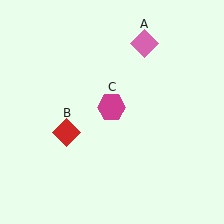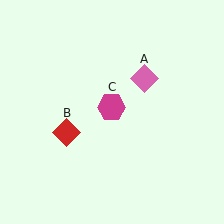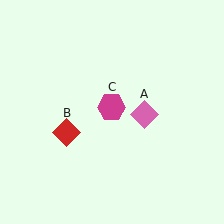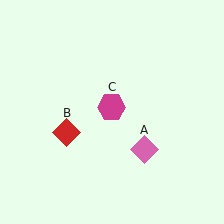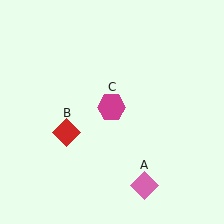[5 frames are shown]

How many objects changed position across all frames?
1 object changed position: pink diamond (object A).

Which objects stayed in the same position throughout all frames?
Red diamond (object B) and magenta hexagon (object C) remained stationary.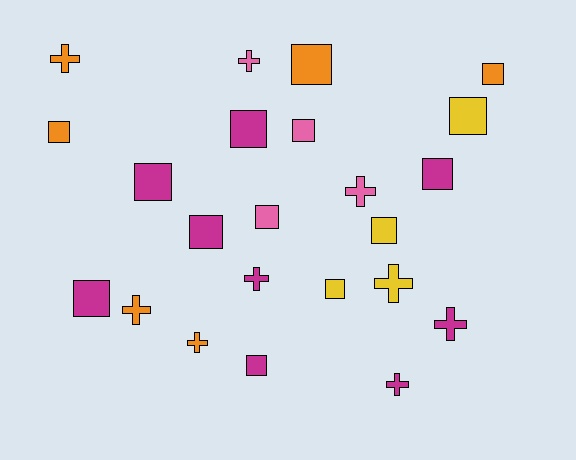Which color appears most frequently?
Magenta, with 9 objects.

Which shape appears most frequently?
Square, with 14 objects.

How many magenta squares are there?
There are 6 magenta squares.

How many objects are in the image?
There are 23 objects.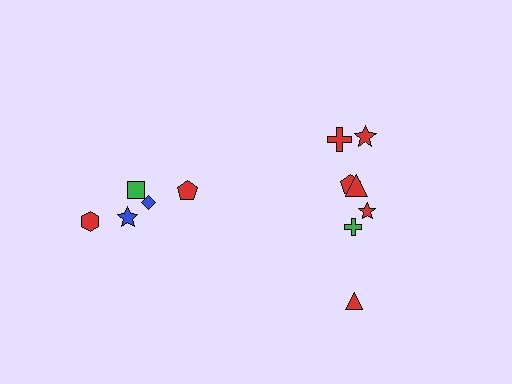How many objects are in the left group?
There are 5 objects.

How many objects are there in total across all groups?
There are 12 objects.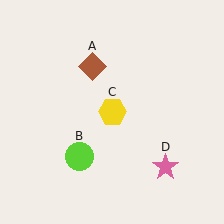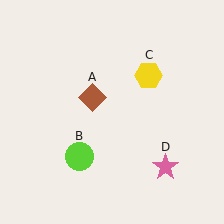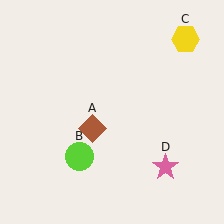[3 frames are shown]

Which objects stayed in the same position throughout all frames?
Lime circle (object B) and pink star (object D) remained stationary.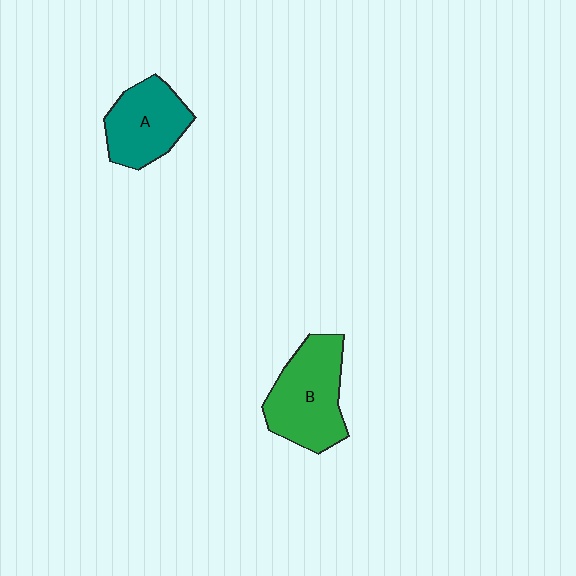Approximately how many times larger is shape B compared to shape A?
Approximately 1.3 times.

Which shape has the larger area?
Shape B (green).